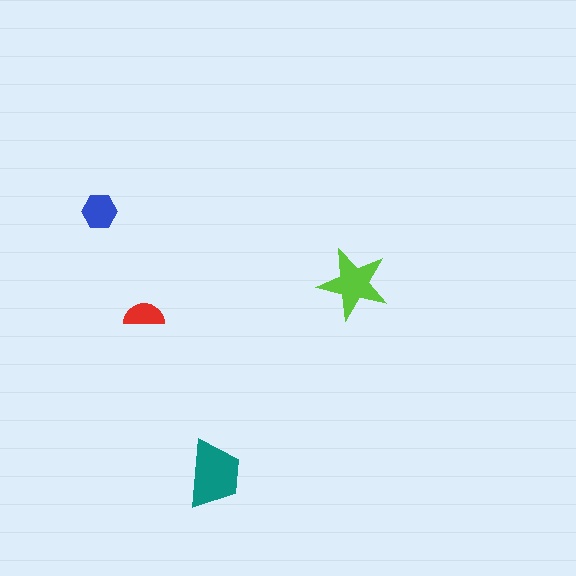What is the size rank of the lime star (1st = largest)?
2nd.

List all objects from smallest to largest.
The red semicircle, the blue hexagon, the lime star, the teal trapezoid.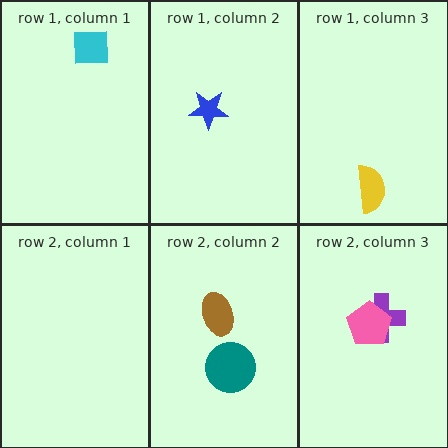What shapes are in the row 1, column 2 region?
The blue star.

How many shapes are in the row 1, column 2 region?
1.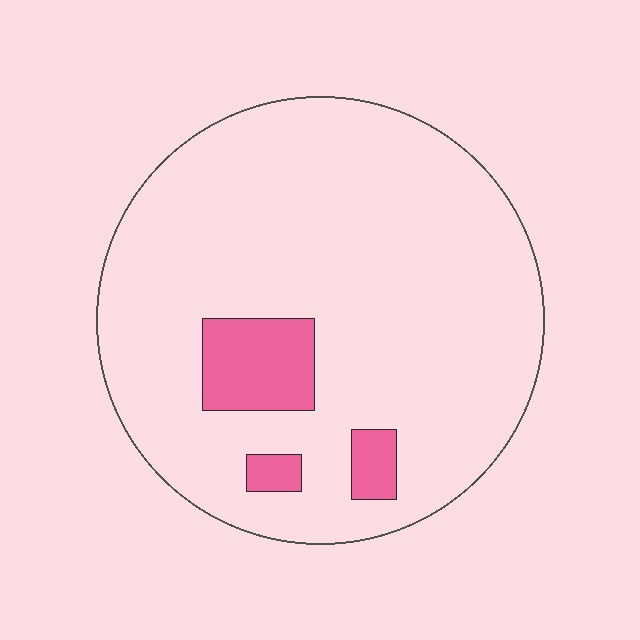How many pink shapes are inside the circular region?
3.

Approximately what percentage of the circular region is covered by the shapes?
Approximately 10%.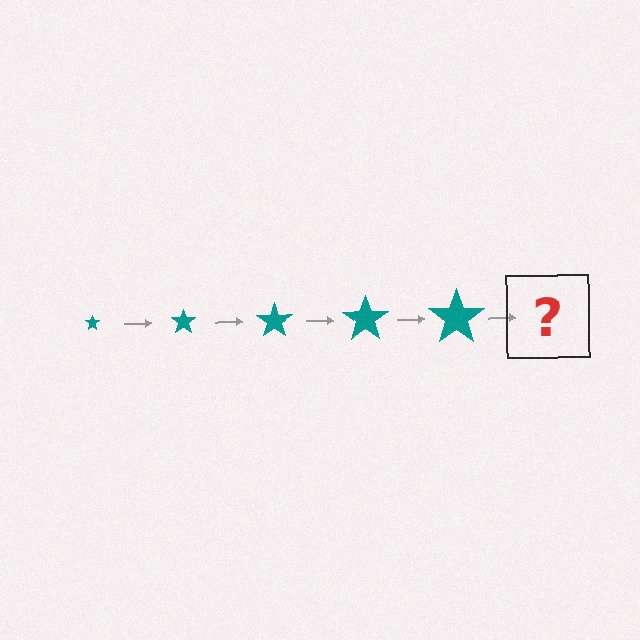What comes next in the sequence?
The next element should be a teal star, larger than the previous one.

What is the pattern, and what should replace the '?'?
The pattern is that the star gets progressively larger each step. The '?' should be a teal star, larger than the previous one.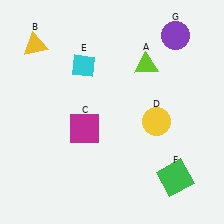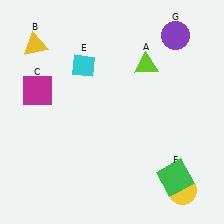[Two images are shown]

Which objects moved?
The objects that moved are: the magenta square (C), the yellow circle (D).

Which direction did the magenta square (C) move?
The magenta square (C) moved left.